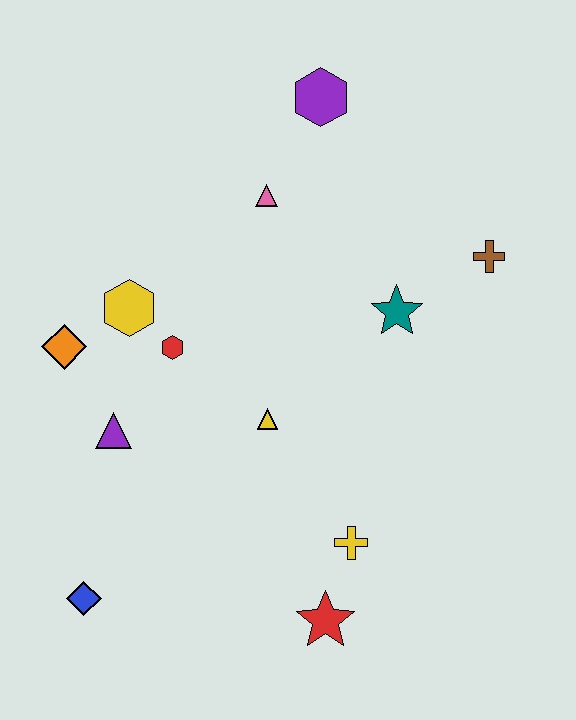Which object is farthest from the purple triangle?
The brown cross is farthest from the purple triangle.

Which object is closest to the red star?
The yellow cross is closest to the red star.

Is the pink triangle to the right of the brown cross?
No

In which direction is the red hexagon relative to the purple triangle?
The red hexagon is above the purple triangle.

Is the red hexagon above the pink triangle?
No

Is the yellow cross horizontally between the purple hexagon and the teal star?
Yes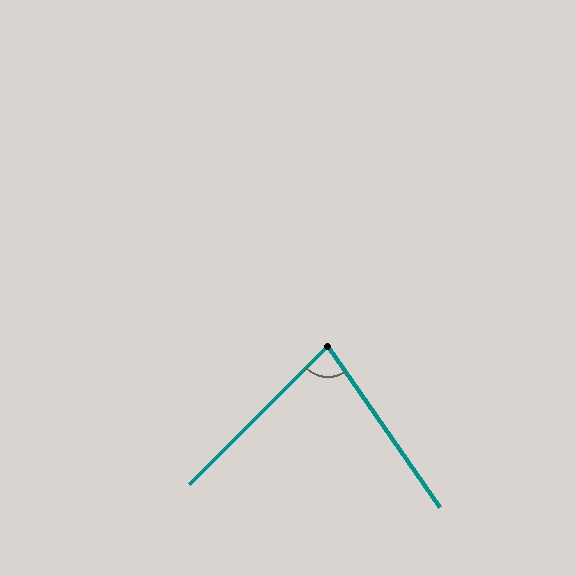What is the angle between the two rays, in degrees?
Approximately 80 degrees.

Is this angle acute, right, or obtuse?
It is acute.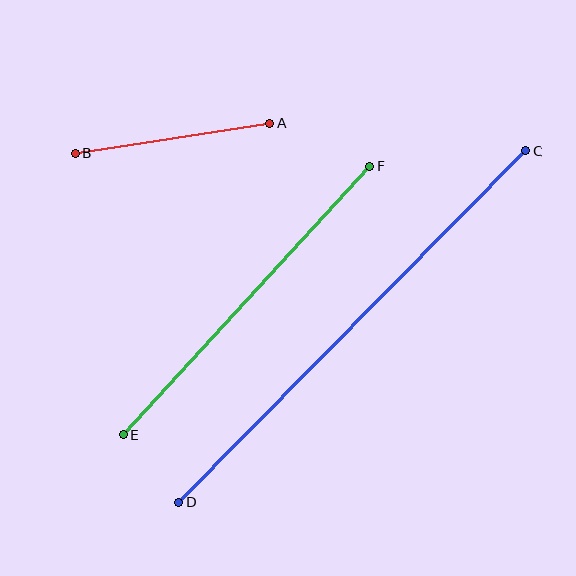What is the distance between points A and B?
The distance is approximately 197 pixels.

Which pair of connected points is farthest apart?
Points C and D are farthest apart.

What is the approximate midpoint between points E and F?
The midpoint is at approximately (246, 300) pixels.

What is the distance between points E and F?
The distance is approximately 365 pixels.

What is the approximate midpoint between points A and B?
The midpoint is at approximately (173, 138) pixels.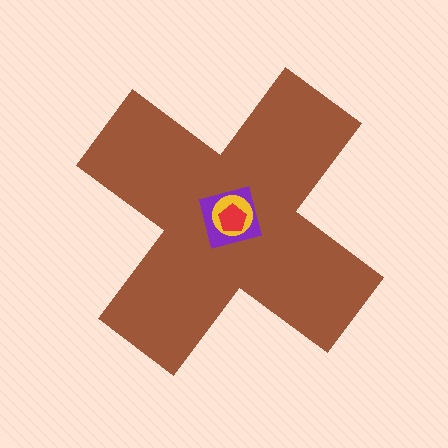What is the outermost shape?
The brown cross.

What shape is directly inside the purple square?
The yellow circle.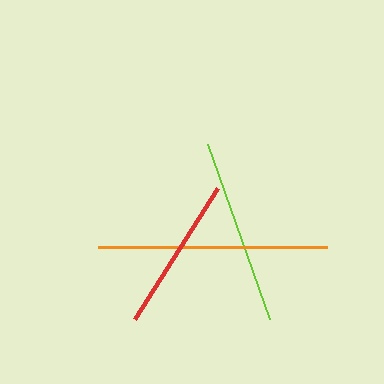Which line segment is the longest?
The orange line is the longest at approximately 230 pixels.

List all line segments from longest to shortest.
From longest to shortest: orange, lime, red.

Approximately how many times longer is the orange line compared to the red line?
The orange line is approximately 1.5 times the length of the red line.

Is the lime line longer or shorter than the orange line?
The orange line is longer than the lime line.